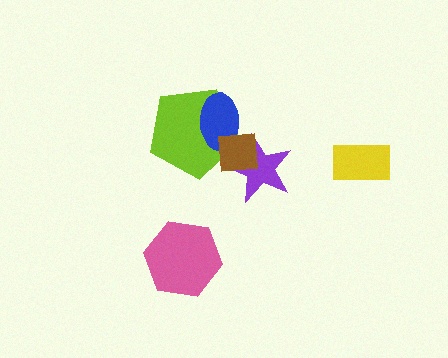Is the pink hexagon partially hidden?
No, no other shape covers it.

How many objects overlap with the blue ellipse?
2 objects overlap with the blue ellipse.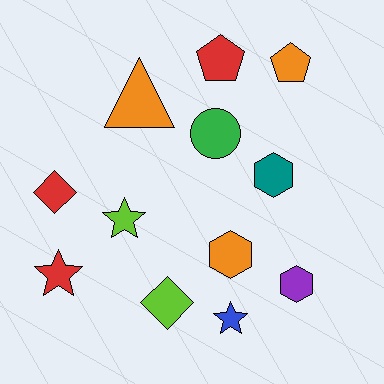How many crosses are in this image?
There are no crosses.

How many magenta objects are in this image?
There are no magenta objects.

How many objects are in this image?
There are 12 objects.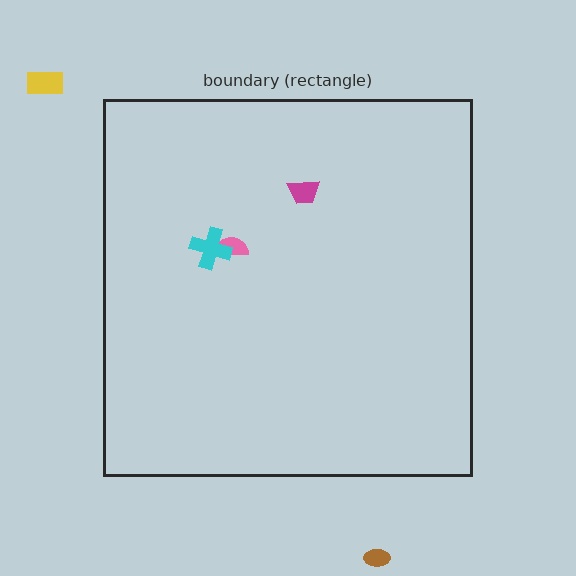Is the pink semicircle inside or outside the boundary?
Inside.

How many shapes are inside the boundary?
3 inside, 2 outside.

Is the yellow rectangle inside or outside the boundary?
Outside.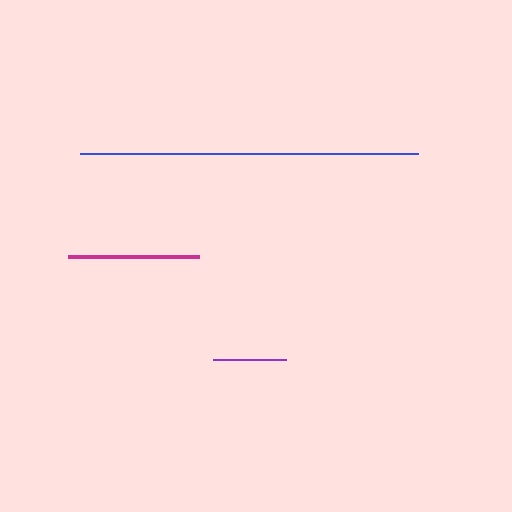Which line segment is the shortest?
The purple line is the shortest at approximately 73 pixels.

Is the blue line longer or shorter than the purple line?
The blue line is longer than the purple line.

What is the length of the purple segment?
The purple segment is approximately 73 pixels long.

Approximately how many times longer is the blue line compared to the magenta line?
The blue line is approximately 2.6 times the length of the magenta line.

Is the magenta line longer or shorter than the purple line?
The magenta line is longer than the purple line.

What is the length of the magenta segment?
The magenta segment is approximately 132 pixels long.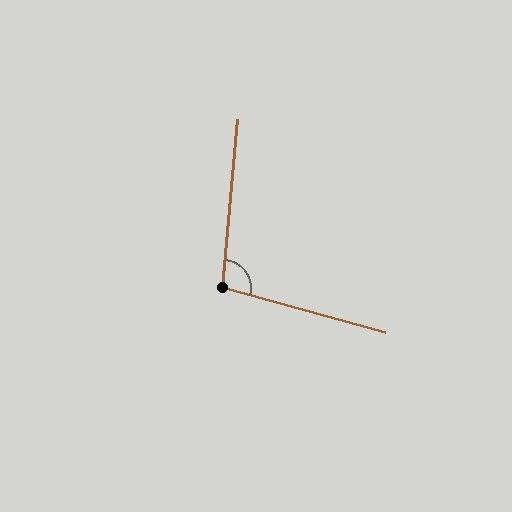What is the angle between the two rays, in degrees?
Approximately 100 degrees.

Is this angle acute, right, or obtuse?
It is obtuse.